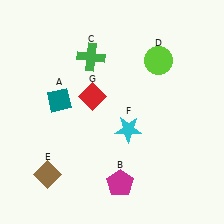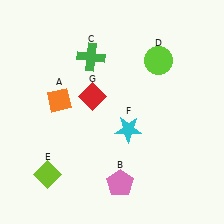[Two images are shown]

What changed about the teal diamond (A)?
In Image 1, A is teal. In Image 2, it changed to orange.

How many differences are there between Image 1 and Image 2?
There are 3 differences between the two images.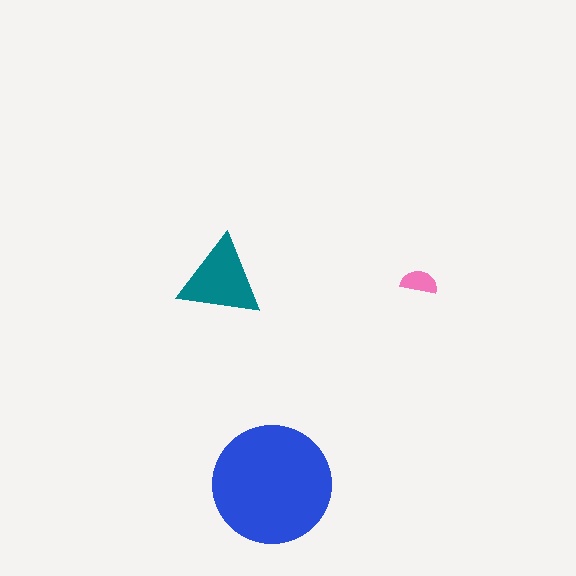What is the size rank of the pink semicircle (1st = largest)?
3rd.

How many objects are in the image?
There are 3 objects in the image.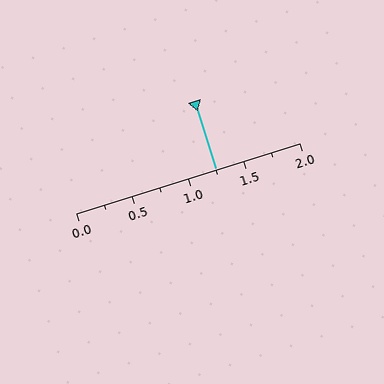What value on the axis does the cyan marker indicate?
The marker indicates approximately 1.25.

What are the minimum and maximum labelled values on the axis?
The axis runs from 0.0 to 2.0.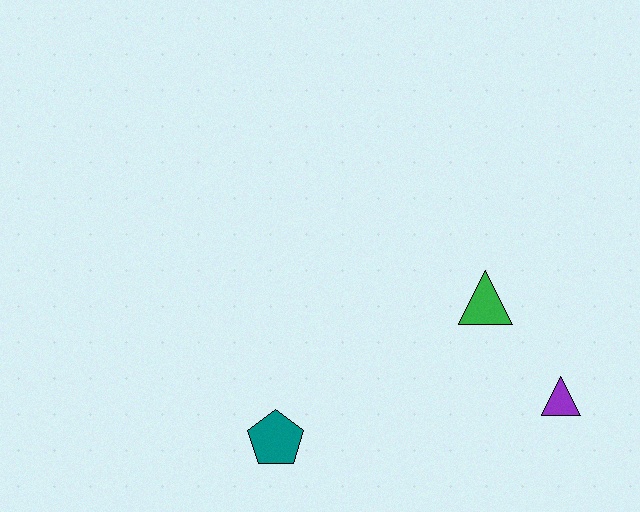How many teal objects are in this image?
There is 1 teal object.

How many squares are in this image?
There are no squares.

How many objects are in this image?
There are 3 objects.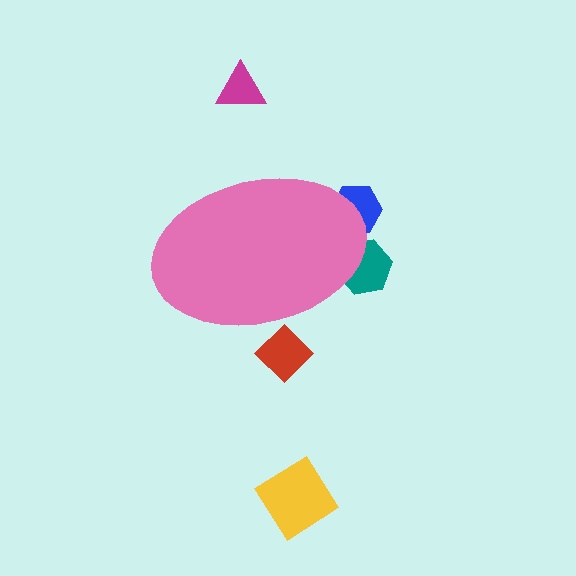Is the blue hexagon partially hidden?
Yes, the blue hexagon is partially hidden behind the pink ellipse.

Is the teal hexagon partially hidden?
Yes, the teal hexagon is partially hidden behind the pink ellipse.